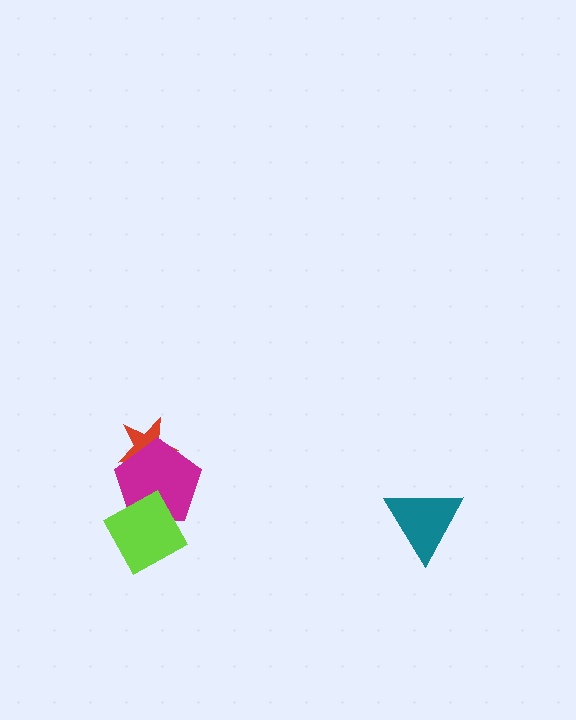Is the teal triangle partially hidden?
No, no other shape covers it.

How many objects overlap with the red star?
1 object overlaps with the red star.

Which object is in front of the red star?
The magenta pentagon is in front of the red star.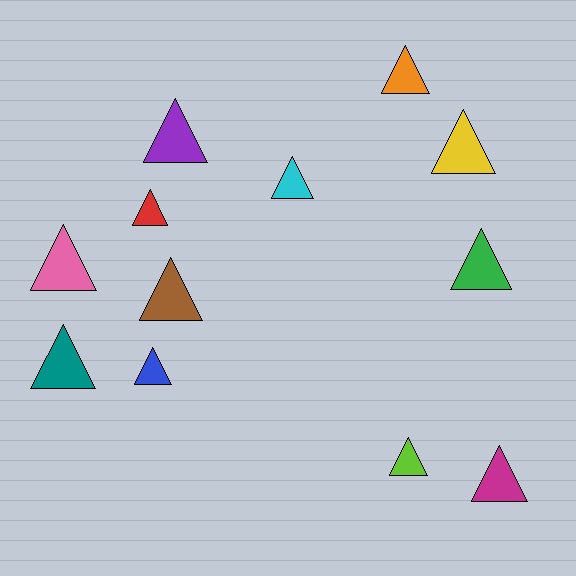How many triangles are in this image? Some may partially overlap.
There are 12 triangles.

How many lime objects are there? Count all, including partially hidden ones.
There is 1 lime object.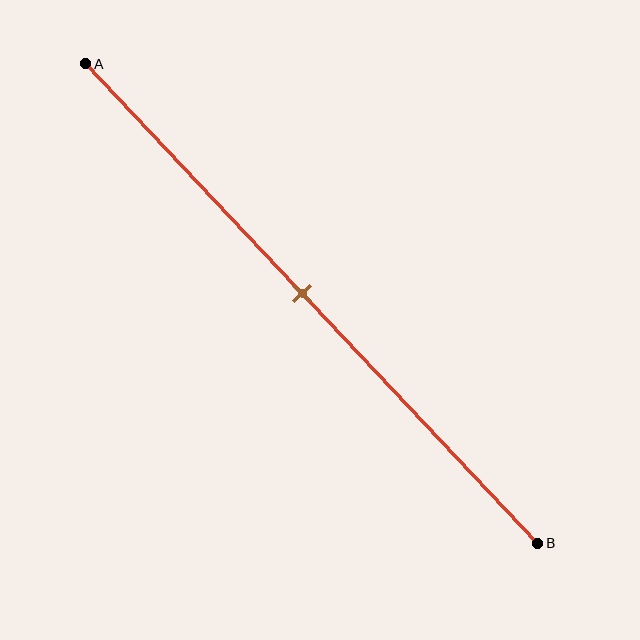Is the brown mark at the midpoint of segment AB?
Yes, the mark is approximately at the midpoint.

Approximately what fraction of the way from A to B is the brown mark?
The brown mark is approximately 50% of the way from A to B.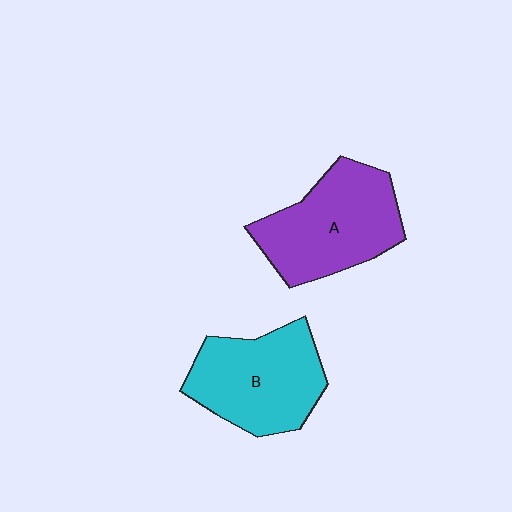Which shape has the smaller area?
Shape B (cyan).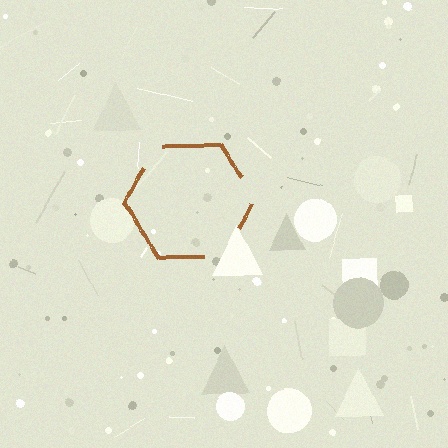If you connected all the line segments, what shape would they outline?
They would outline a hexagon.